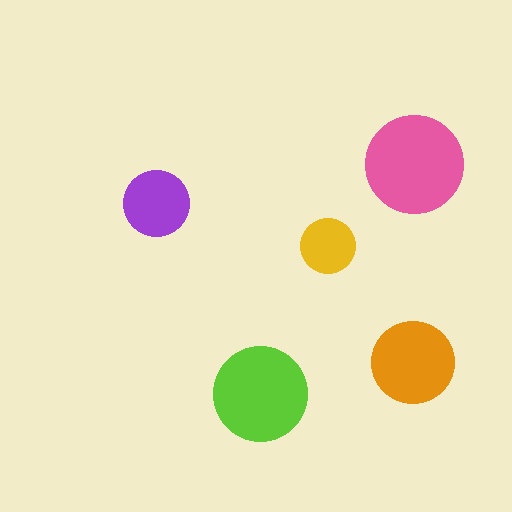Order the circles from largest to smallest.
the pink one, the lime one, the orange one, the purple one, the yellow one.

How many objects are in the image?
There are 5 objects in the image.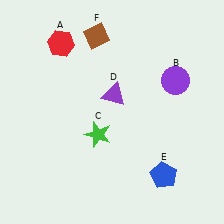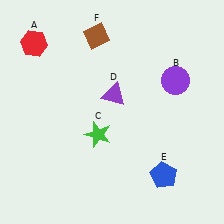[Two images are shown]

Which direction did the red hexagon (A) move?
The red hexagon (A) moved left.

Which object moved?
The red hexagon (A) moved left.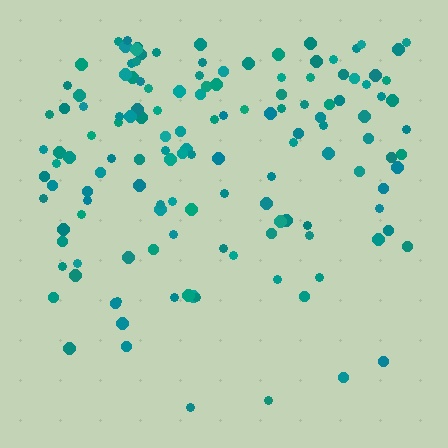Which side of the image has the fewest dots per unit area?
The bottom.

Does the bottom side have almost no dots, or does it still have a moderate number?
Still a moderate number, just noticeably fewer than the top.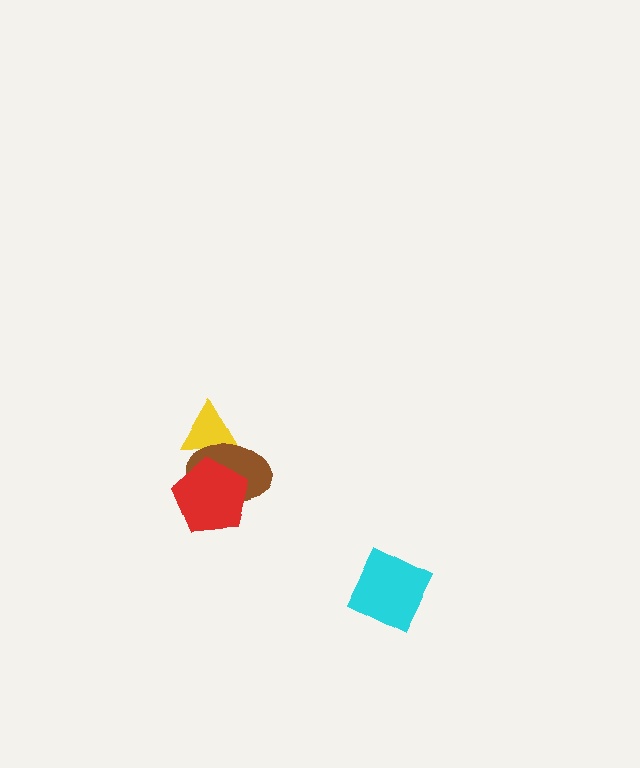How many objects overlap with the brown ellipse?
2 objects overlap with the brown ellipse.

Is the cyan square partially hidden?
No, no other shape covers it.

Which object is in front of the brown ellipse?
The red pentagon is in front of the brown ellipse.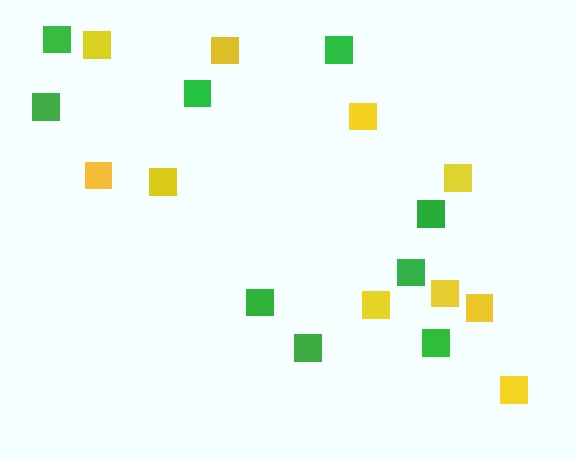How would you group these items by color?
There are 2 groups: one group of yellow squares (10) and one group of green squares (9).